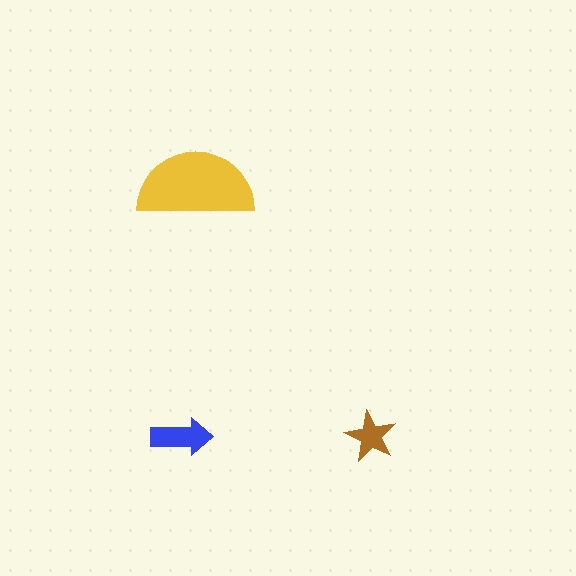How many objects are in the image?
There are 3 objects in the image.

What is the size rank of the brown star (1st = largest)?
3rd.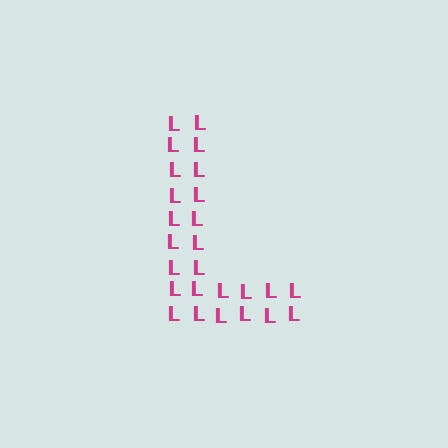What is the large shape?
The large shape is the letter L.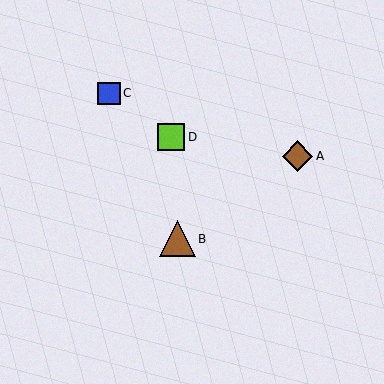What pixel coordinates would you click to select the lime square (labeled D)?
Click at (171, 137) to select the lime square D.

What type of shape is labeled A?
Shape A is a brown diamond.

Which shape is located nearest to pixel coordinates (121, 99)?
The blue square (labeled C) at (109, 93) is nearest to that location.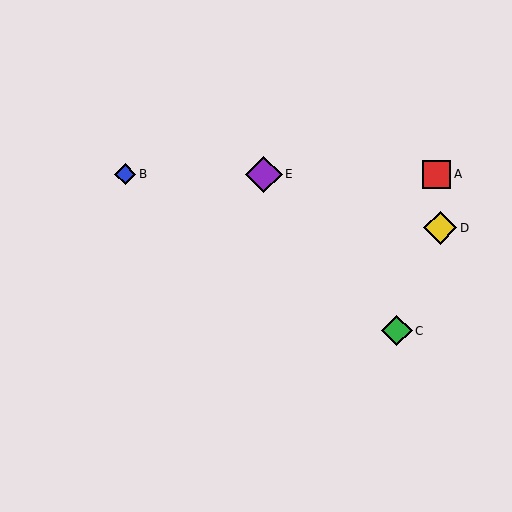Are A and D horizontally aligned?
No, A is at y≈174 and D is at y≈228.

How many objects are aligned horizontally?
3 objects (A, B, E) are aligned horizontally.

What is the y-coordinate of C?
Object C is at y≈331.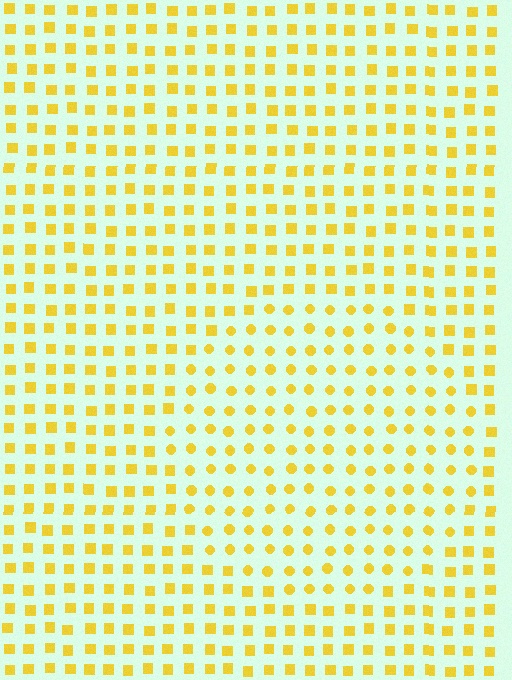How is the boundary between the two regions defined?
The boundary is defined by a change in element shape: circles inside vs. squares outside. All elements share the same color and spacing.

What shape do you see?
I see a circle.